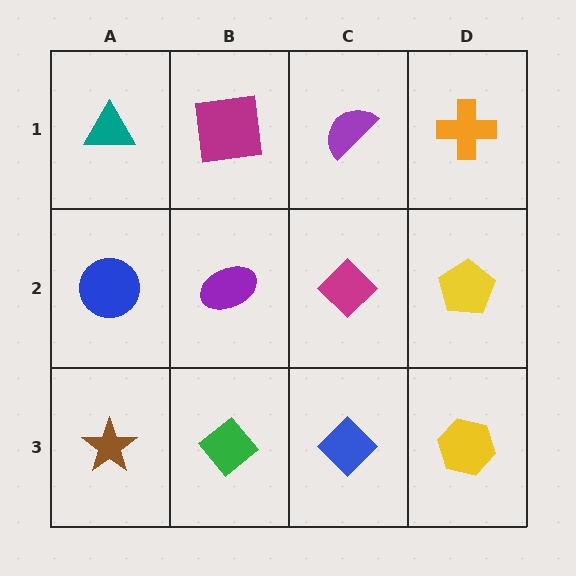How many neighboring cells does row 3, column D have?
2.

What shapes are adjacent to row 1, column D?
A yellow pentagon (row 2, column D), a purple semicircle (row 1, column C).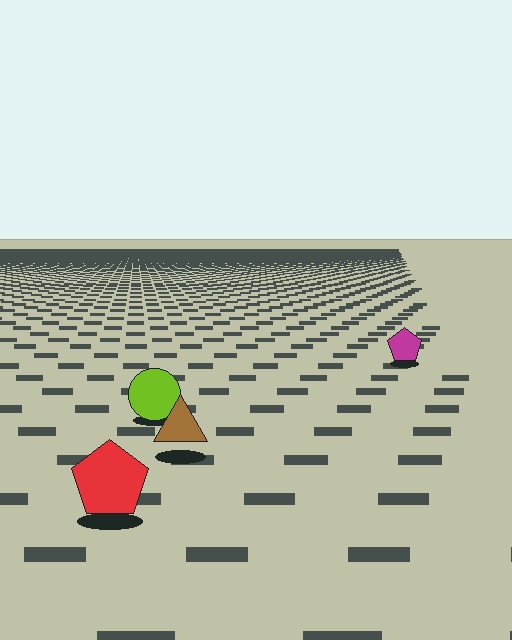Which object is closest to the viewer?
The red pentagon is closest. The texture marks near it are larger and more spread out.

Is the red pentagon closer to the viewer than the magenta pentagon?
Yes. The red pentagon is closer — you can tell from the texture gradient: the ground texture is coarser near it.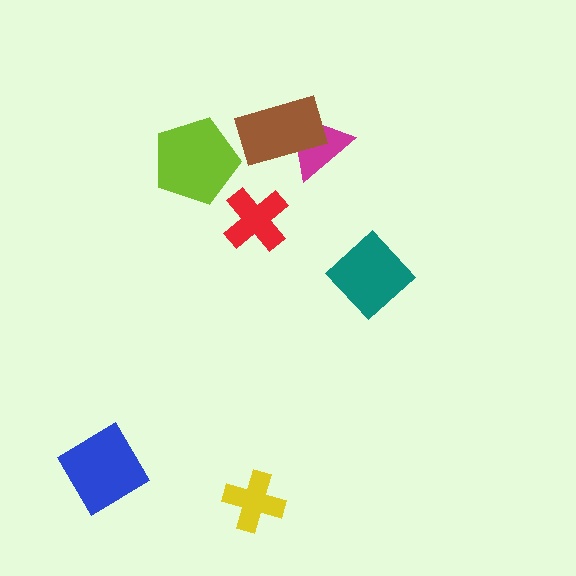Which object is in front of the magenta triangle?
The brown rectangle is in front of the magenta triangle.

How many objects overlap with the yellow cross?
0 objects overlap with the yellow cross.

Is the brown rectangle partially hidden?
No, no other shape covers it.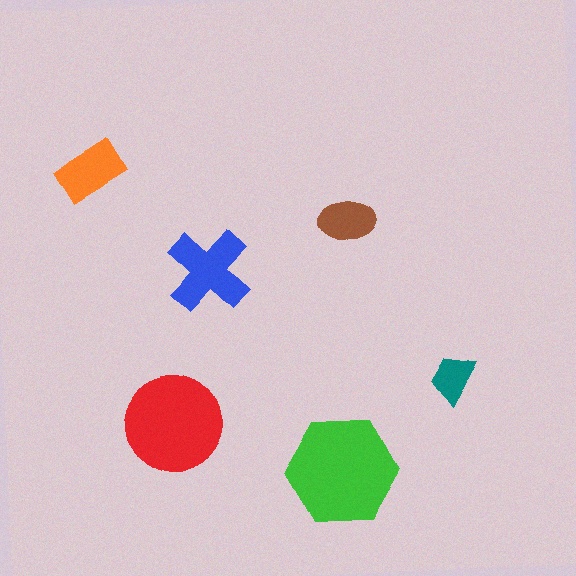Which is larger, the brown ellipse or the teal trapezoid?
The brown ellipse.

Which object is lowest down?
The green hexagon is bottommost.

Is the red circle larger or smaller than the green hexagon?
Smaller.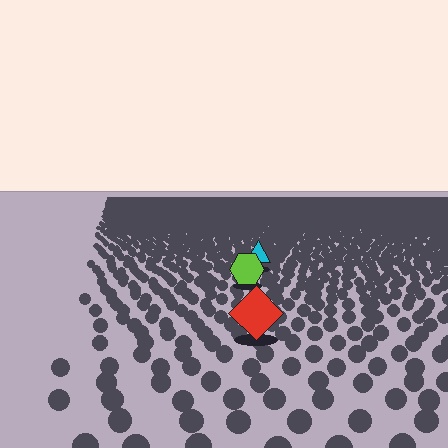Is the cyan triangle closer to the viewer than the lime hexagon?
No. The lime hexagon is closer — you can tell from the texture gradient: the ground texture is coarser near it.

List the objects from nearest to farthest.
From nearest to farthest: the red diamond, the lime hexagon, the cyan triangle.